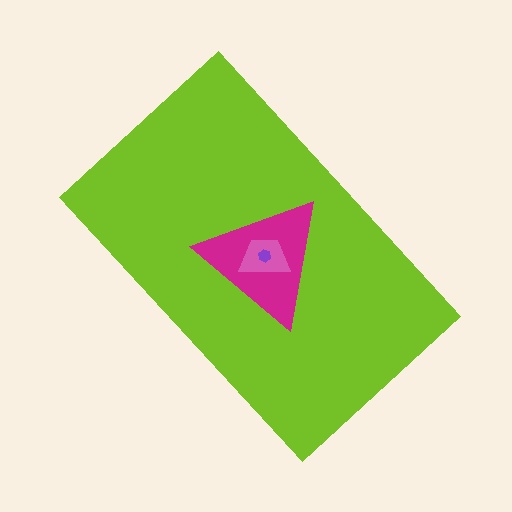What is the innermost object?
The purple hexagon.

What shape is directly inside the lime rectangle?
The magenta triangle.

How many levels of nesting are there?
4.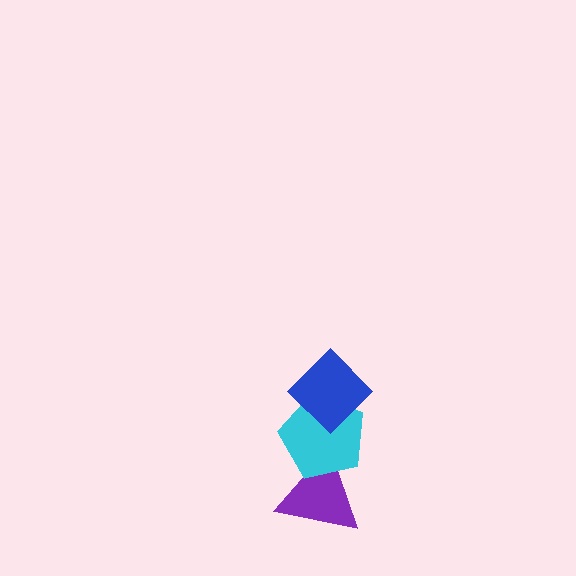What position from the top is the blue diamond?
The blue diamond is 1st from the top.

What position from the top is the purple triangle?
The purple triangle is 3rd from the top.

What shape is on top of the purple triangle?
The cyan pentagon is on top of the purple triangle.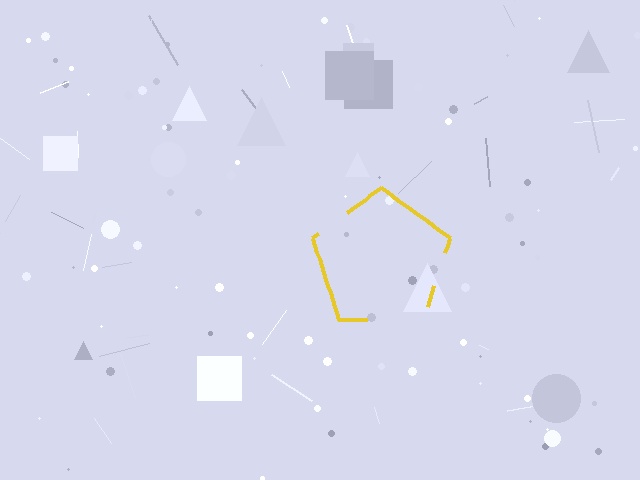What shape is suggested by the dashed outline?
The dashed outline suggests a pentagon.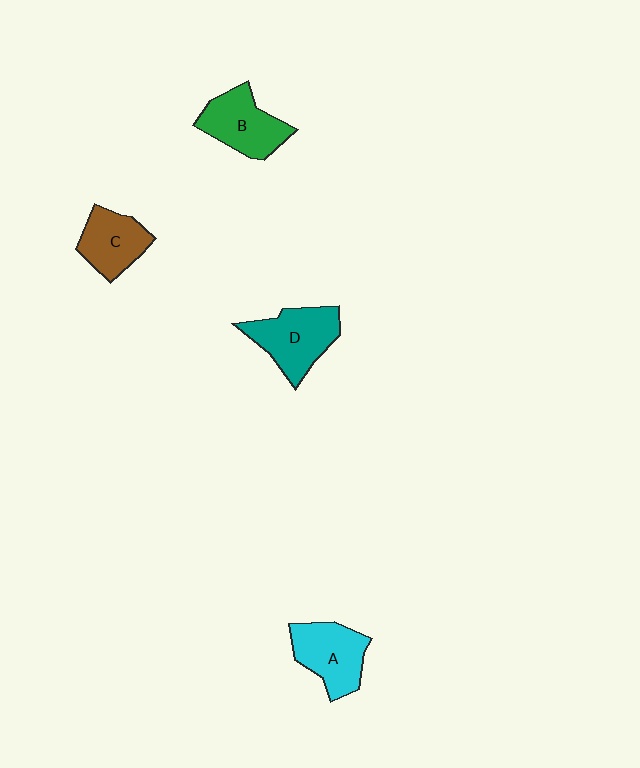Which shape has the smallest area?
Shape C (brown).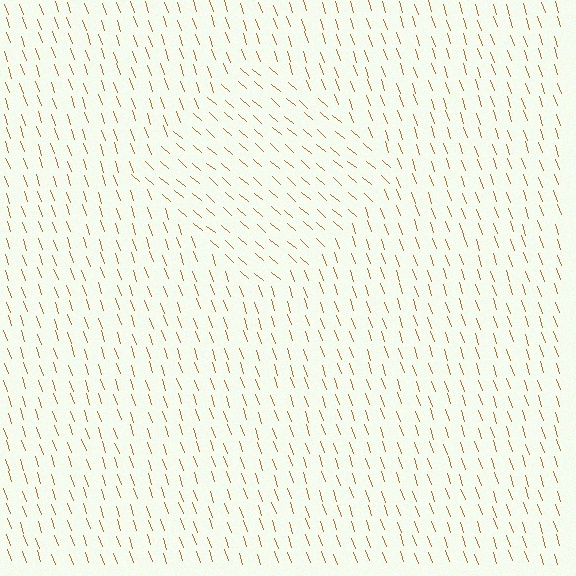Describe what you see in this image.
The image is filled with small brown line segments. A diamond region in the image has lines oriented differently from the surrounding lines, creating a visible texture boundary.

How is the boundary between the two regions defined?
The boundary is defined purely by a change in line orientation (approximately 30 degrees difference). All lines are the same color and thickness.